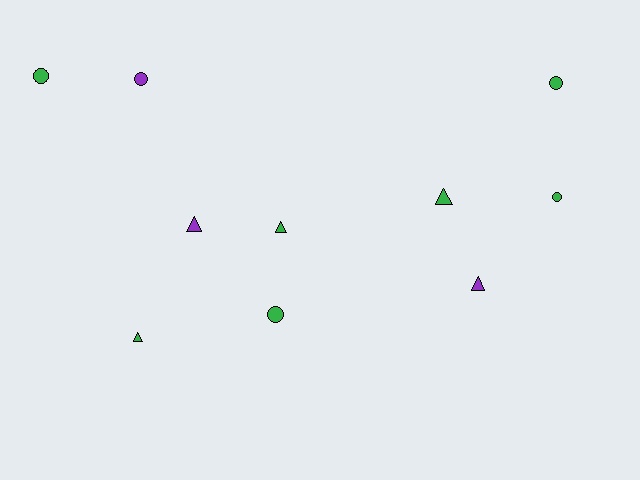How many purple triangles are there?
There are 2 purple triangles.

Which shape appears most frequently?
Circle, with 5 objects.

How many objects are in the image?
There are 10 objects.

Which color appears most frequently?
Green, with 7 objects.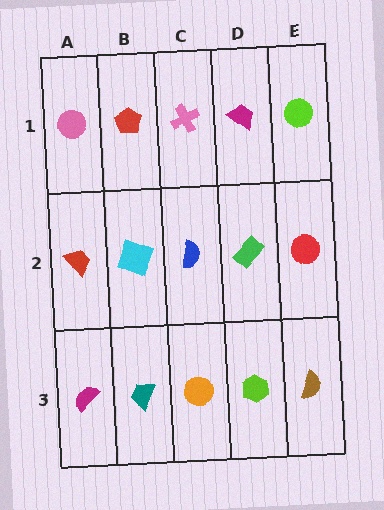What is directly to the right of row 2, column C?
A green rectangle.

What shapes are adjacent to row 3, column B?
A cyan square (row 2, column B), a magenta semicircle (row 3, column A), an orange circle (row 3, column C).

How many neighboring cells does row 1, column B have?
3.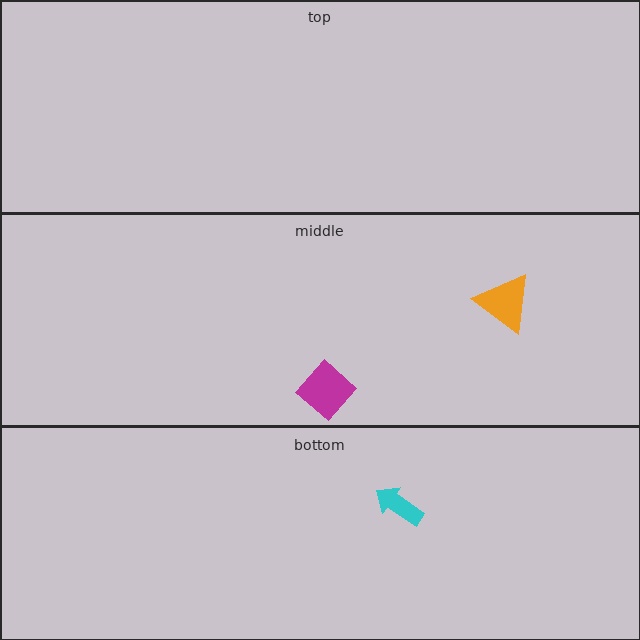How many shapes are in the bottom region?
1.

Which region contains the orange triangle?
The middle region.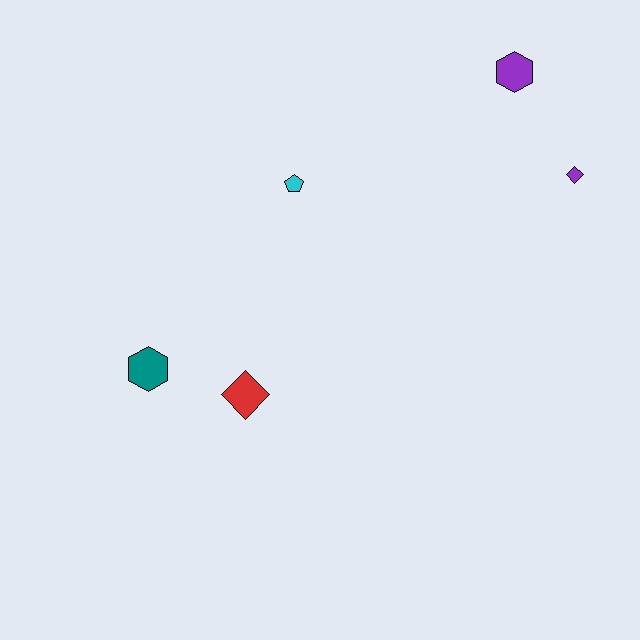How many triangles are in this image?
There are no triangles.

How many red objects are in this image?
There is 1 red object.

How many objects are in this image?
There are 5 objects.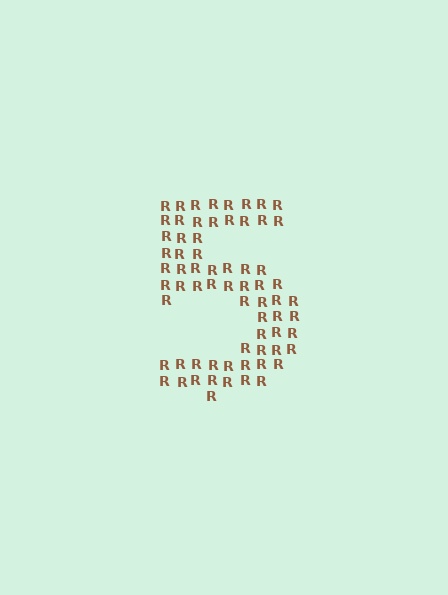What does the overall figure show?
The overall figure shows the digit 5.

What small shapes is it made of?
It is made of small letter R's.